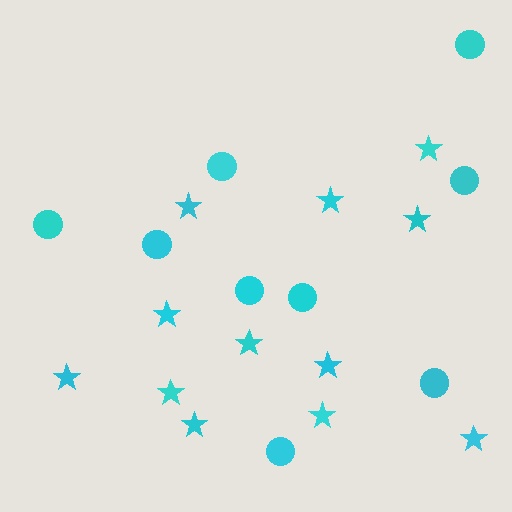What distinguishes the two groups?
There are 2 groups: one group of circles (9) and one group of stars (12).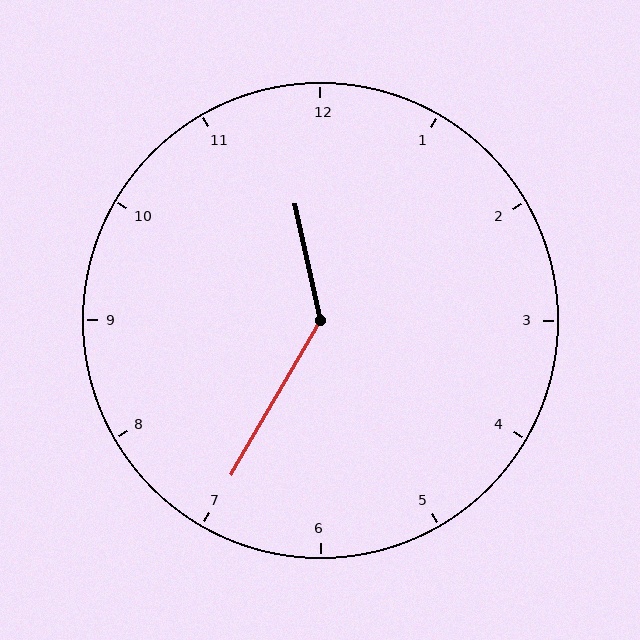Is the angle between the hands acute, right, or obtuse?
It is obtuse.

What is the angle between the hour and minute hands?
Approximately 138 degrees.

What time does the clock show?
11:35.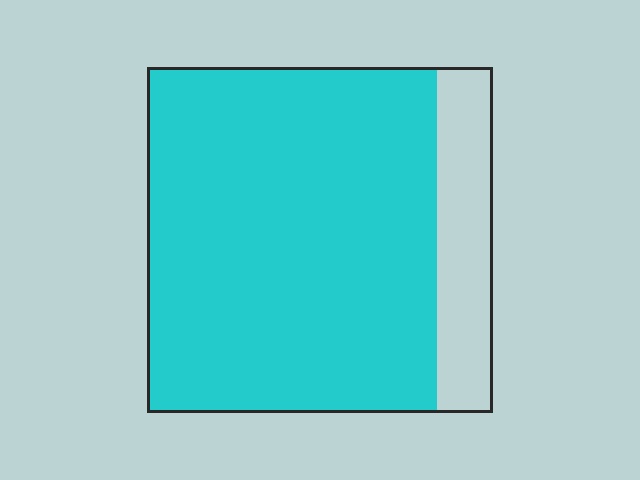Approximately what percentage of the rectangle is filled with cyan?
Approximately 85%.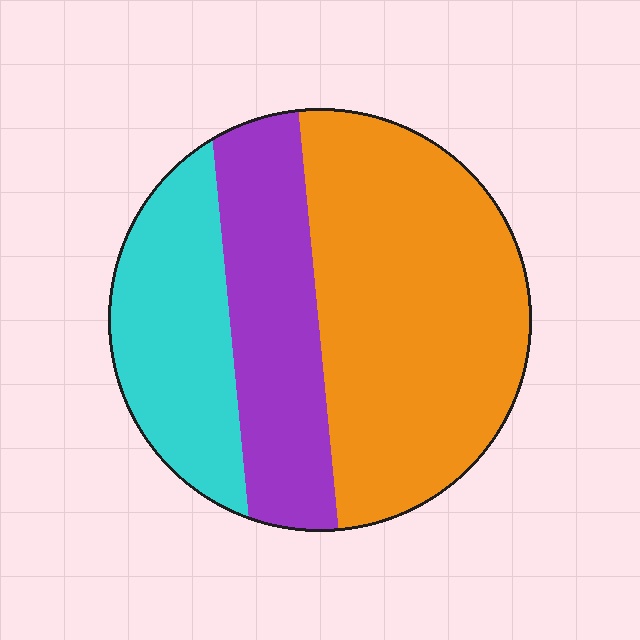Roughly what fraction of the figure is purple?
Purple covers about 25% of the figure.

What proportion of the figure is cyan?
Cyan takes up about one quarter (1/4) of the figure.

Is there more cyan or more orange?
Orange.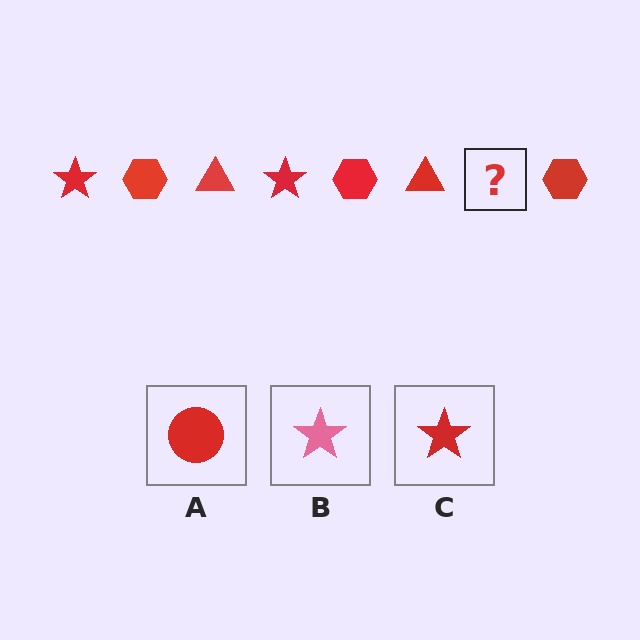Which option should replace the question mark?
Option C.